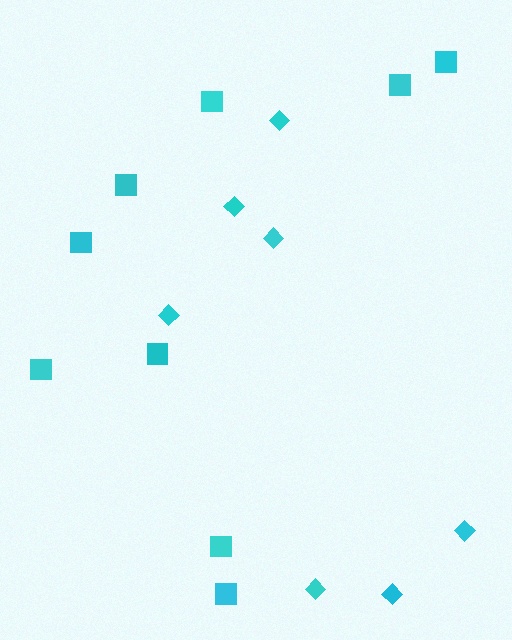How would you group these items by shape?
There are 2 groups: one group of squares (9) and one group of diamonds (7).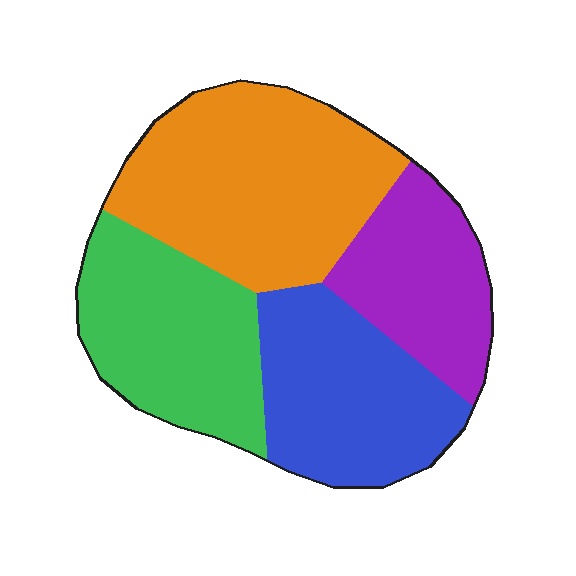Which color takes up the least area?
Purple, at roughly 20%.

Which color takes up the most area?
Orange, at roughly 35%.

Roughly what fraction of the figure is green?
Green covers around 25% of the figure.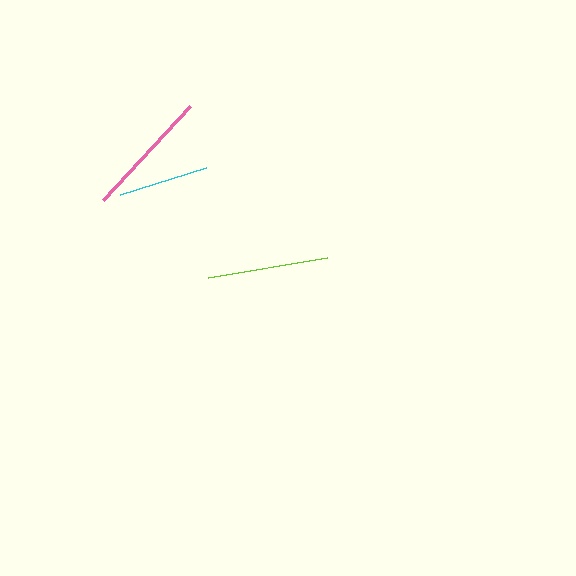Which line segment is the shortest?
The cyan line is the shortest at approximately 89 pixels.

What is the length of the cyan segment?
The cyan segment is approximately 89 pixels long.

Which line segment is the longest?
The pink line is the longest at approximately 128 pixels.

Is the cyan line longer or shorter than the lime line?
The lime line is longer than the cyan line.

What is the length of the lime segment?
The lime segment is approximately 121 pixels long.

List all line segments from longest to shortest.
From longest to shortest: pink, lime, cyan.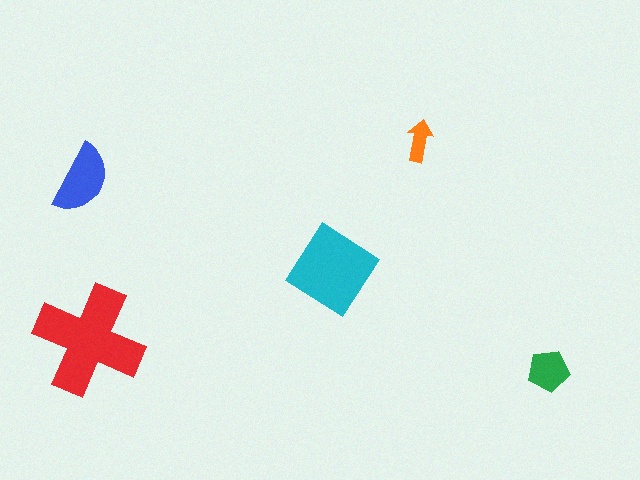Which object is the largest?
The red cross.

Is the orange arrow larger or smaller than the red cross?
Smaller.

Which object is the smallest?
The orange arrow.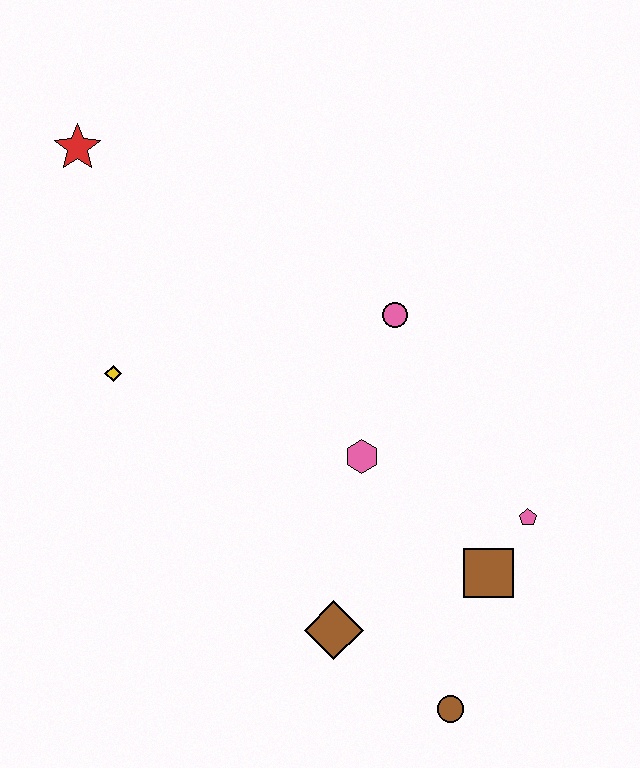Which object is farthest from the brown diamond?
The red star is farthest from the brown diamond.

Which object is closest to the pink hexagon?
The pink circle is closest to the pink hexagon.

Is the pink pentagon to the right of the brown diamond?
Yes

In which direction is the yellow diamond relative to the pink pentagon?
The yellow diamond is to the left of the pink pentagon.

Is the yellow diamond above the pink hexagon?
Yes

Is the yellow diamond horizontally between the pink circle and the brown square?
No